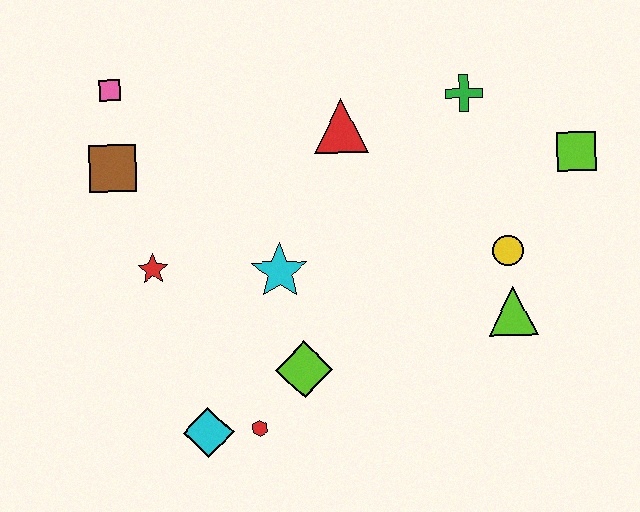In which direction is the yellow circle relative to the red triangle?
The yellow circle is to the right of the red triangle.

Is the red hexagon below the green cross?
Yes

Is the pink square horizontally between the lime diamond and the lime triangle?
No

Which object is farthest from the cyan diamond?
The lime square is farthest from the cyan diamond.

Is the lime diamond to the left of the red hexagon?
No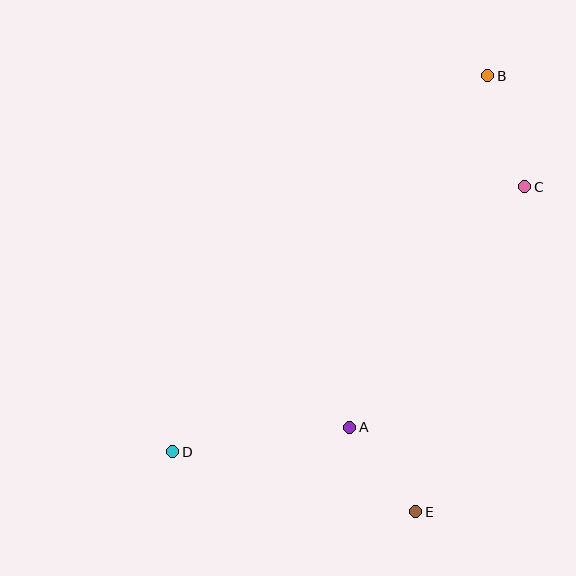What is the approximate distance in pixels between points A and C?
The distance between A and C is approximately 298 pixels.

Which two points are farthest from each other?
Points B and D are farthest from each other.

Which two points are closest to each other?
Points A and E are closest to each other.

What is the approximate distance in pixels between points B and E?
The distance between B and E is approximately 442 pixels.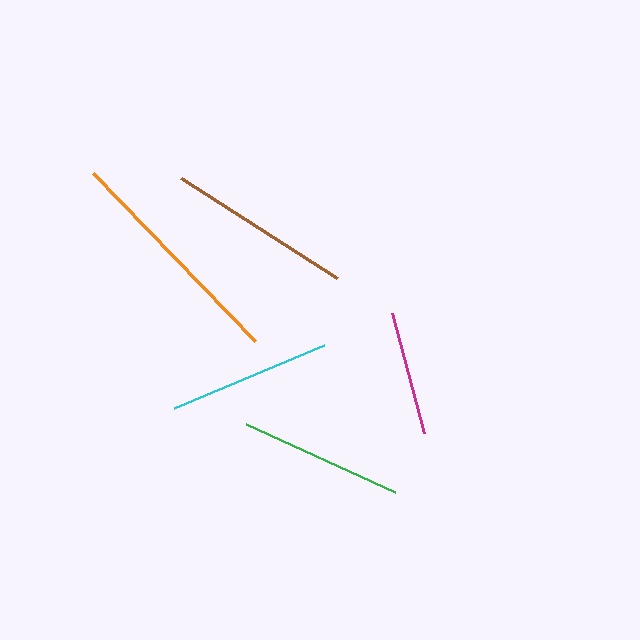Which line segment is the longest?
The orange line is the longest at approximately 233 pixels.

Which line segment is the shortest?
The magenta line is the shortest at approximately 124 pixels.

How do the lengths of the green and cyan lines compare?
The green and cyan lines are approximately the same length.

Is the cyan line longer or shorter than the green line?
The green line is longer than the cyan line.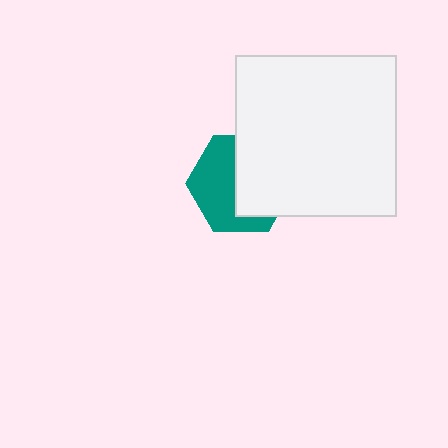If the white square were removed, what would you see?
You would see the complete teal hexagon.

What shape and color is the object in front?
The object in front is a white square.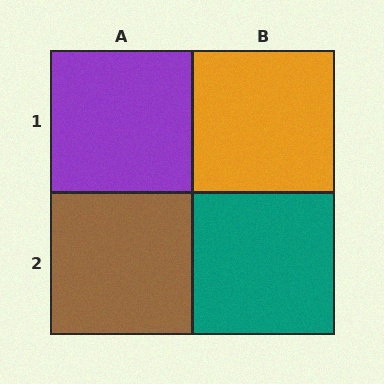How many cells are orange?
1 cell is orange.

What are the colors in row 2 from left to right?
Brown, teal.